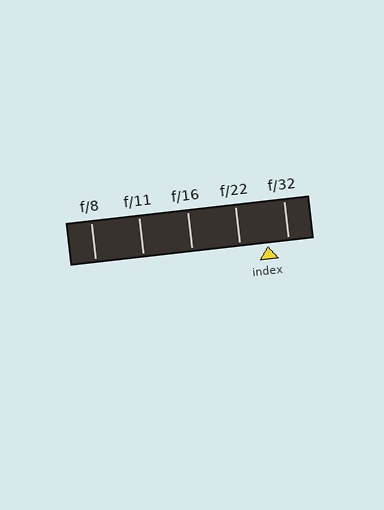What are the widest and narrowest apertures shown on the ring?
The widest aperture shown is f/8 and the narrowest is f/32.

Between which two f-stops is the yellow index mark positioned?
The index mark is between f/22 and f/32.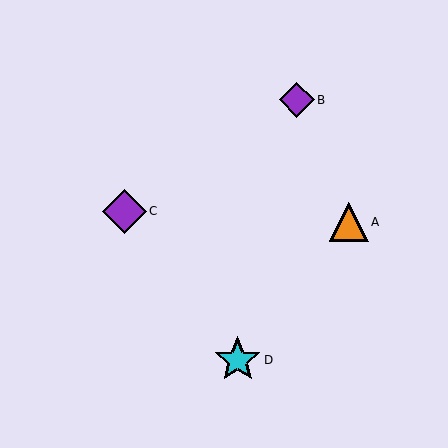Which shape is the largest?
The cyan star (labeled D) is the largest.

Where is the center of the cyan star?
The center of the cyan star is at (238, 360).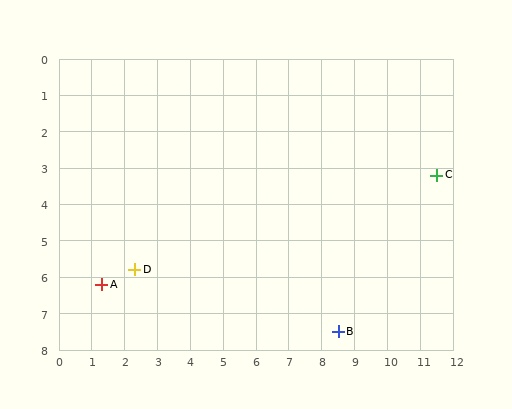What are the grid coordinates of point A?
Point A is at approximately (1.3, 6.2).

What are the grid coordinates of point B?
Point B is at approximately (8.5, 7.5).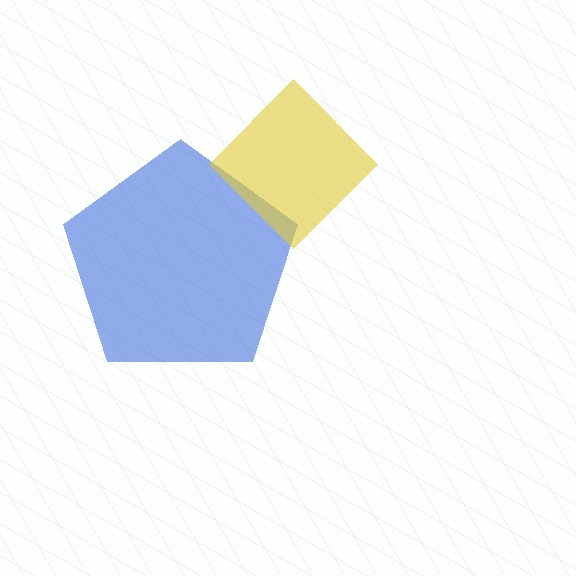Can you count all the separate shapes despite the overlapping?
Yes, there are 2 separate shapes.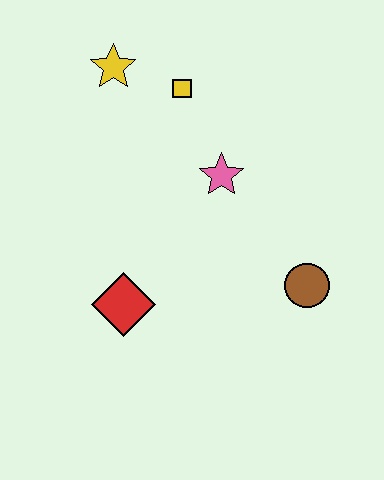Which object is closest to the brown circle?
The pink star is closest to the brown circle.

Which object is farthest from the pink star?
The red diamond is farthest from the pink star.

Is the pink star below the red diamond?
No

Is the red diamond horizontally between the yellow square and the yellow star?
Yes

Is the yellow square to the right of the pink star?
No